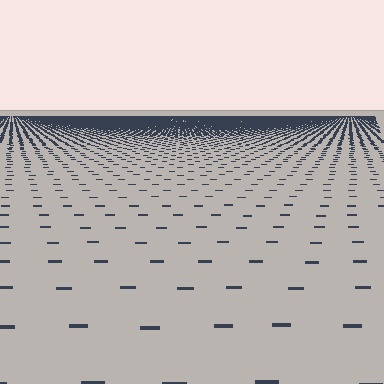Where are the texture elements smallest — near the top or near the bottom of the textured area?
Near the top.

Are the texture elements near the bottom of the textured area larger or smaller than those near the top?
Larger. Near the bottom, elements are closer to the viewer and appear at a bigger on-screen size.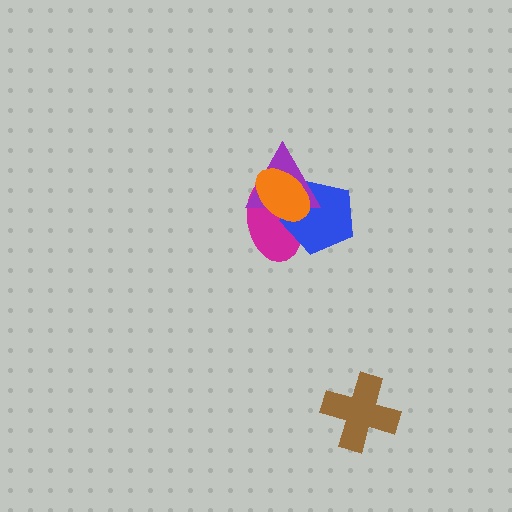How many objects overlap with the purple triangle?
3 objects overlap with the purple triangle.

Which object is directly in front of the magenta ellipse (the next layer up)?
The blue pentagon is directly in front of the magenta ellipse.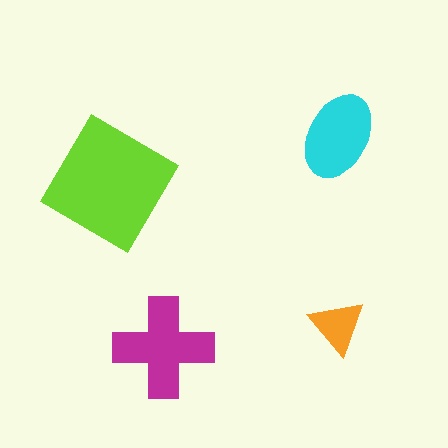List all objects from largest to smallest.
The lime diamond, the magenta cross, the cyan ellipse, the orange triangle.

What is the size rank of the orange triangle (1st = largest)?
4th.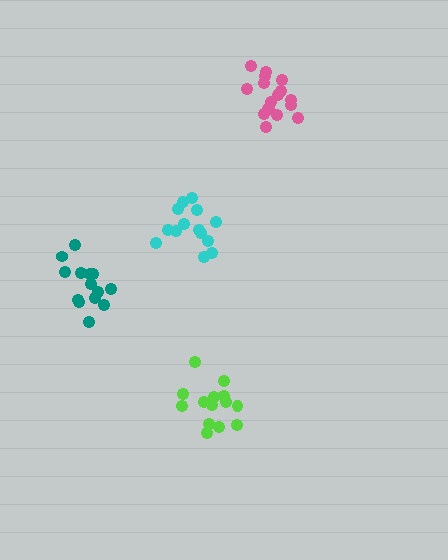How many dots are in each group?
Group 1: 14 dots, Group 2: 14 dots, Group 3: 14 dots, Group 4: 17 dots (59 total).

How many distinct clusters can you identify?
There are 4 distinct clusters.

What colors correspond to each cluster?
The clusters are colored: cyan, teal, lime, pink.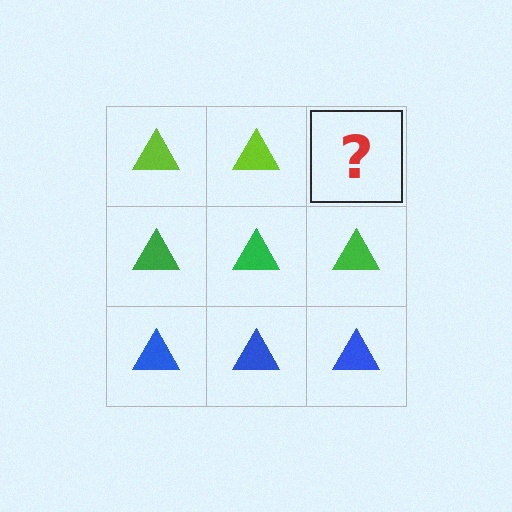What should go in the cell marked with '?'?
The missing cell should contain a lime triangle.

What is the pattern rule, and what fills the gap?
The rule is that each row has a consistent color. The gap should be filled with a lime triangle.